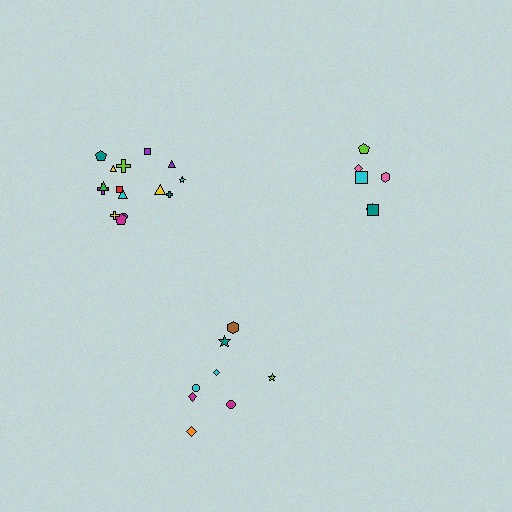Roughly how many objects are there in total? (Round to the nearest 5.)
Roughly 30 objects in total.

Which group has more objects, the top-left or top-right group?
The top-left group.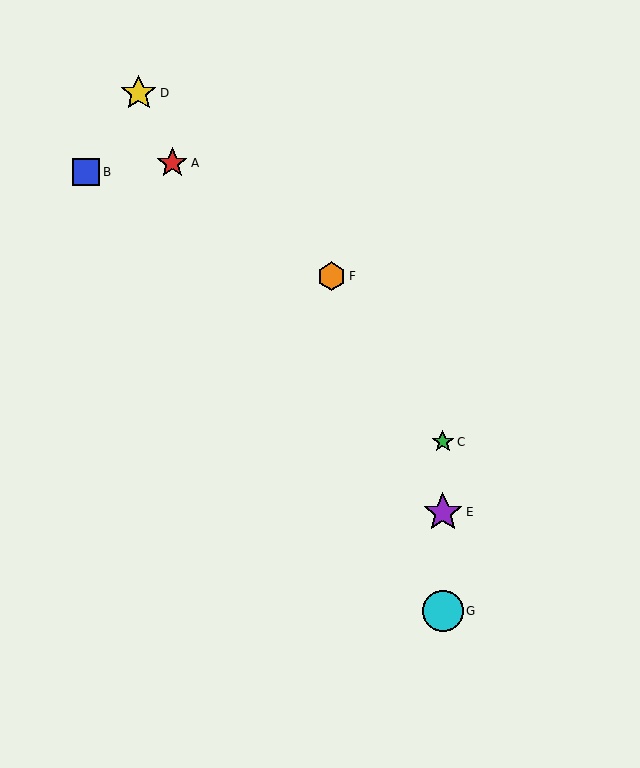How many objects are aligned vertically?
3 objects (C, E, G) are aligned vertically.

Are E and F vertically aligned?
No, E is at x≈443 and F is at x≈332.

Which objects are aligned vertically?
Objects C, E, G are aligned vertically.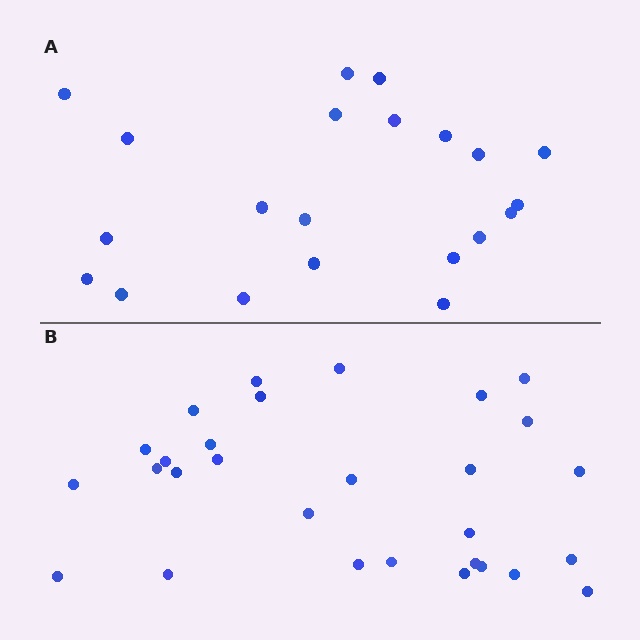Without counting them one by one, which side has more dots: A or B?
Region B (the bottom region) has more dots.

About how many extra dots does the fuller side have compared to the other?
Region B has roughly 8 or so more dots than region A.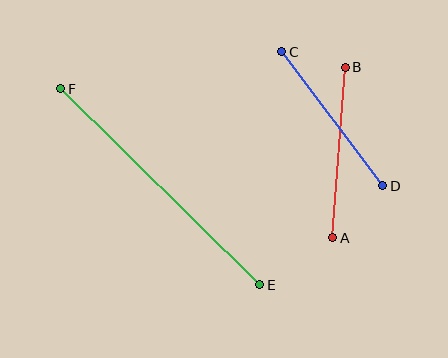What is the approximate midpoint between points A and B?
The midpoint is at approximately (339, 153) pixels.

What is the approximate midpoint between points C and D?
The midpoint is at approximately (332, 119) pixels.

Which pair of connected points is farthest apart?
Points E and F are farthest apart.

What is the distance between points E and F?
The distance is approximately 279 pixels.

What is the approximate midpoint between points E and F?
The midpoint is at approximately (160, 187) pixels.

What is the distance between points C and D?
The distance is approximately 168 pixels.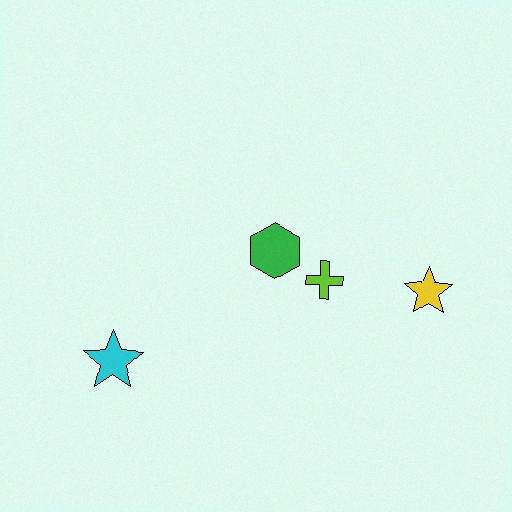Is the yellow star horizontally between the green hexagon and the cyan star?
No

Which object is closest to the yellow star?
The lime cross is closest to the yellow star.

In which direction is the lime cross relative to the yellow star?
The lime cross is to the left of the yellow star.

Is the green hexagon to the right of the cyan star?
Yes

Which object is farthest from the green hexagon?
The cyan star is farthest from the green hexagon.